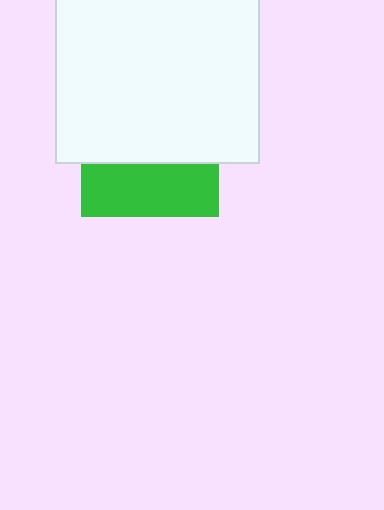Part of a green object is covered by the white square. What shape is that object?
It is a square.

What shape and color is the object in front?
The object in front is a white square.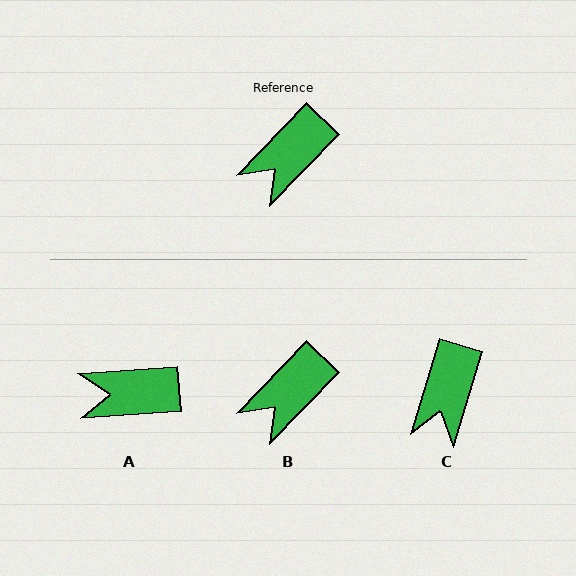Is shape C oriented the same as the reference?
No, it is off by about 27 degrees.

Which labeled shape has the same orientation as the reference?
B.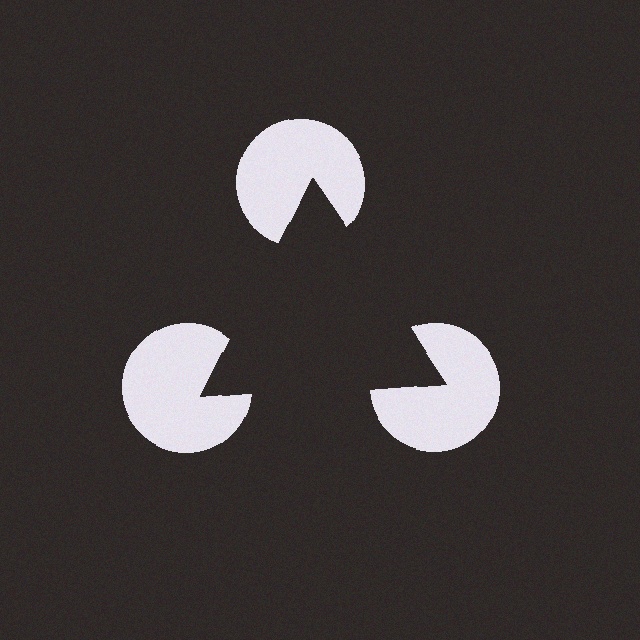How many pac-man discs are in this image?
There are 3 — one at each vertex of the illusory triangle.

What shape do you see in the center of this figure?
An illusory triangle — its edges are inferred from the aligned wedge cuts in the pac-man discs, not physically drawn.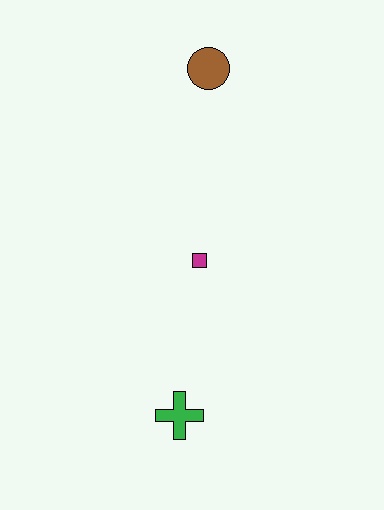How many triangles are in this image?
There are no triangles.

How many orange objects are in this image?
There are no orange objects.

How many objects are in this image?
There are 3 objects.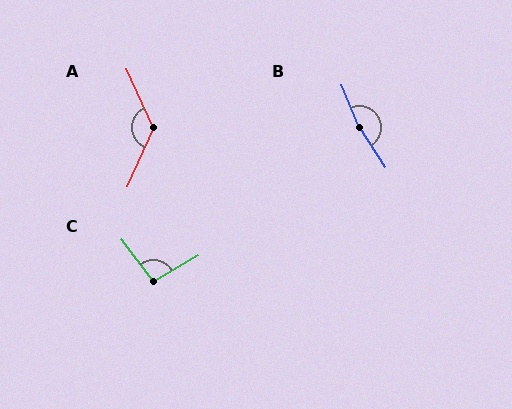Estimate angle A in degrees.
Approximately 131 degrees.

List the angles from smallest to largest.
C (96°), A (131°), B (169°).